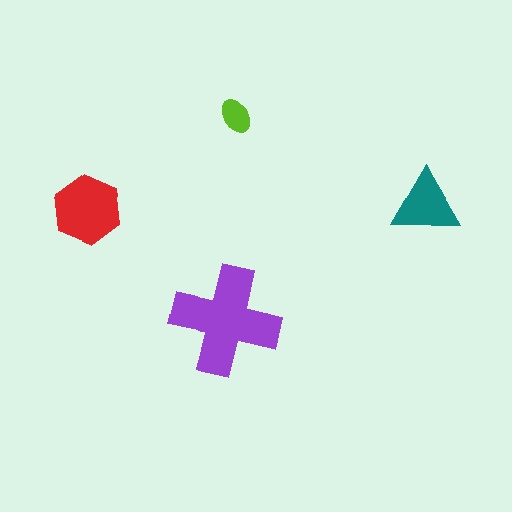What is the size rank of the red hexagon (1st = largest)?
2nd.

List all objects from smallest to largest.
The lime ellipse, the teal triangle, the red hexagon, the purple cross.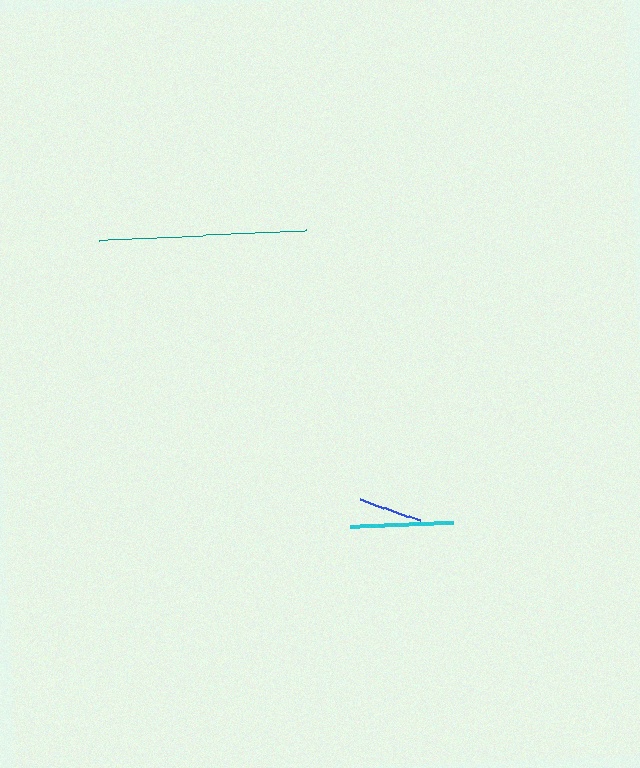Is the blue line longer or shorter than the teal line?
The teal line is longer than the blue line.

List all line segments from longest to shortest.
From longest to shortest: teal, cyan, blue.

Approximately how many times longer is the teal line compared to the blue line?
The teal line is approximately 3.3 times the length of the blue line.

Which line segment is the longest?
The teal line is the longest at approximately 207 pixels.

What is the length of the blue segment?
The blue segment is approximately 63 pixels long.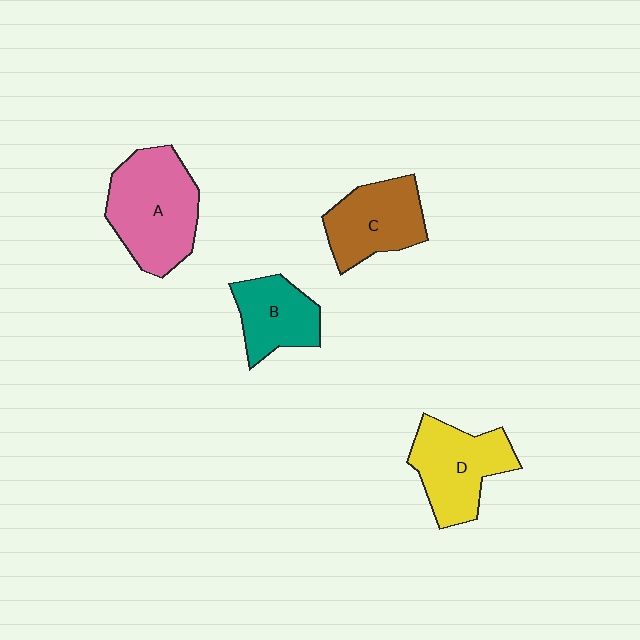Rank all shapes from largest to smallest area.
From largest to smallest: A (pink), D (yellow), C (brown), B (teal).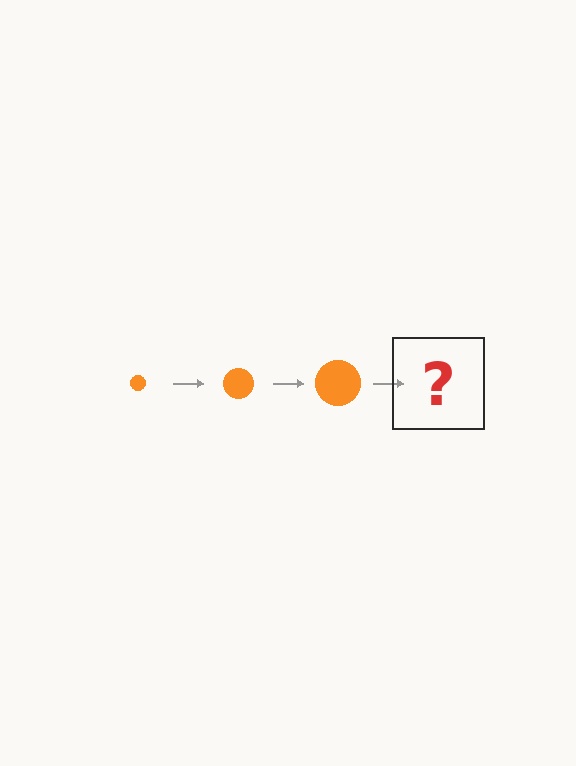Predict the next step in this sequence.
The next step is an orange circle, larger than the previous one.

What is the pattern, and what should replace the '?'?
The pattern is that the circle gets progressively larger each step. The '?' should be an orange circle, larger than the previous one.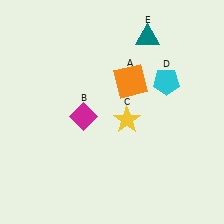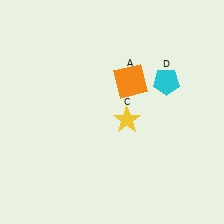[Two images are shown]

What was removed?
The magenta diamond (B), the teal triangle (E) were removed in Image 2.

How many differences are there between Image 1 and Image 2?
There are 2 differences between the two images.